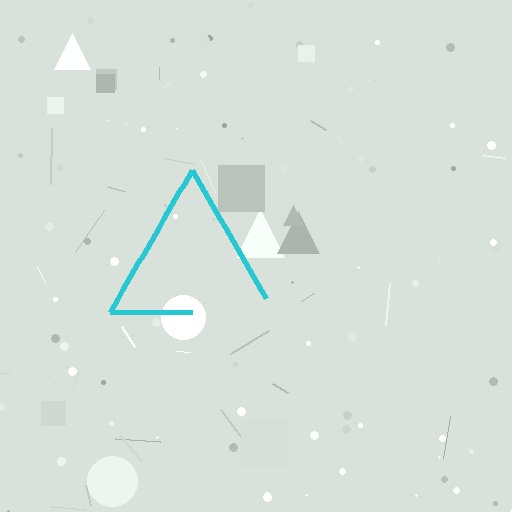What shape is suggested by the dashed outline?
The dashed outline suggests a triangle.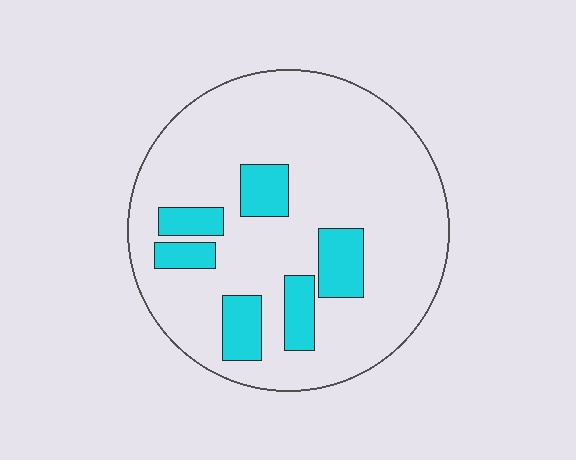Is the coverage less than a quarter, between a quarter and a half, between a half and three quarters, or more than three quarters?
Less than a quarter.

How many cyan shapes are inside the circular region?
6.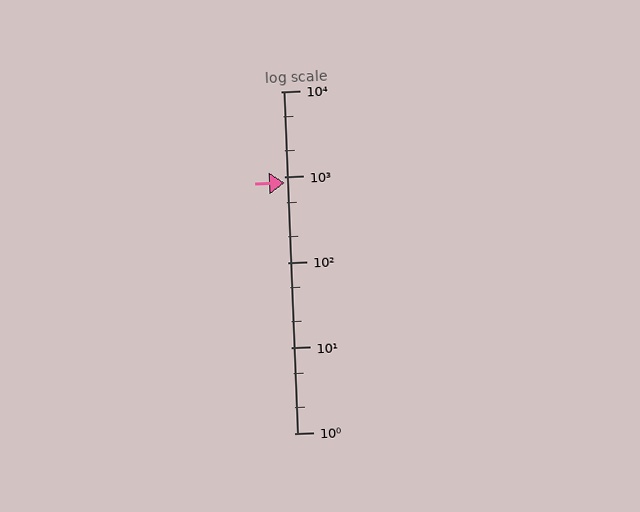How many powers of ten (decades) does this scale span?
The scale spans 4 decades, from 1 to 10000.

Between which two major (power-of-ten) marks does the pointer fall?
The pointer is between 100 and 1000.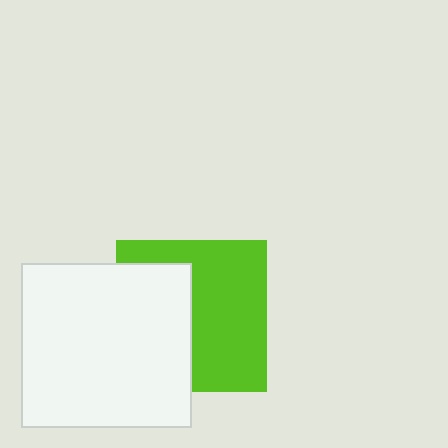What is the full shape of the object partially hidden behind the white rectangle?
The partially hidden object is a lime square.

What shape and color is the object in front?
The object in front is a white rectangle.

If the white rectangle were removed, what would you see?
You would see the complete lime square.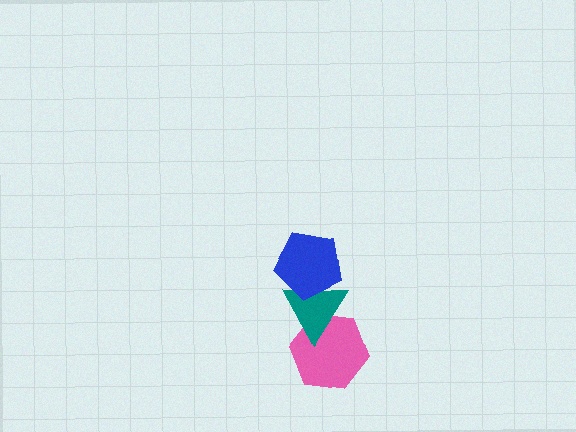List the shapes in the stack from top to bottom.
From top to bottom: the blue pentagon, the teal triangle, the pink hexagon.